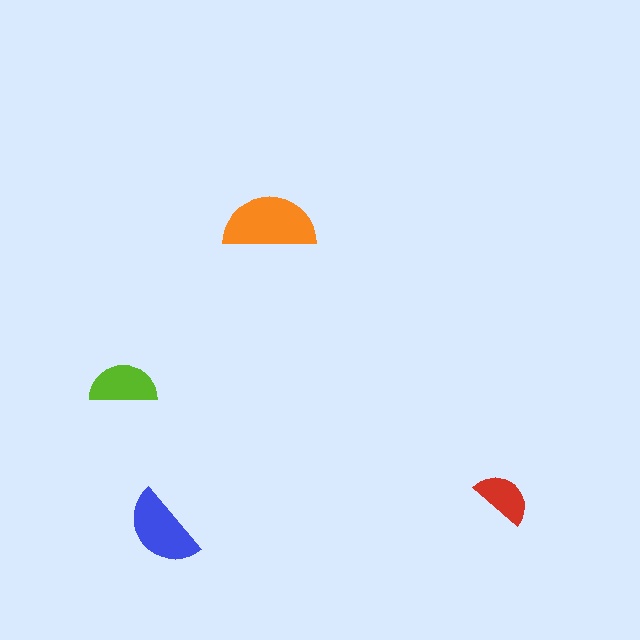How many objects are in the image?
There are 4 objects in the image.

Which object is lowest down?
The blue semicircle is bottommost.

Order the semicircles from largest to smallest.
the orange one, the blue one, the lime one, the red one.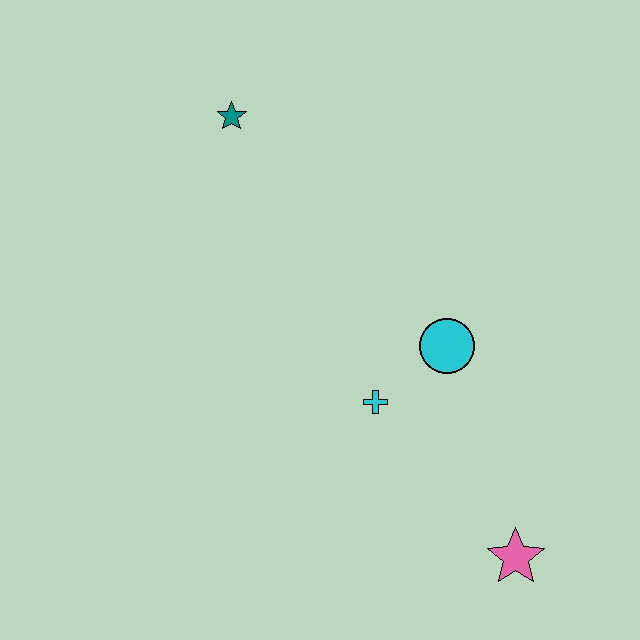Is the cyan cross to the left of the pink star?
Yes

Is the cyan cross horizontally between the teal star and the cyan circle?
Yes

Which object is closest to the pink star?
The cyan cross is closest to the pink star.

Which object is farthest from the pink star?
The teal star is farthest from the pink star.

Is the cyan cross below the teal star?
Yes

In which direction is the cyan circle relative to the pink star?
The cyan circle is above the pink star.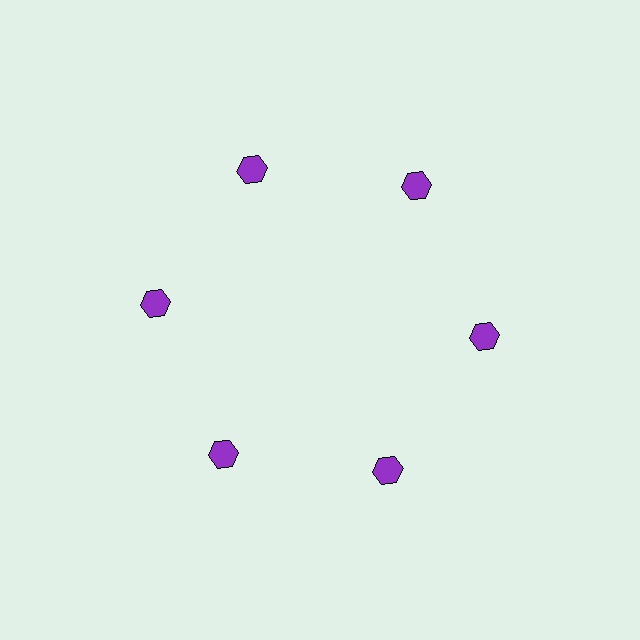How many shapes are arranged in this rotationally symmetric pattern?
There are 6 shapes, arranged in 6 groups of 1.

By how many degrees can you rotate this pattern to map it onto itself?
The pattern maps onto itself every 60 degrees of rotation.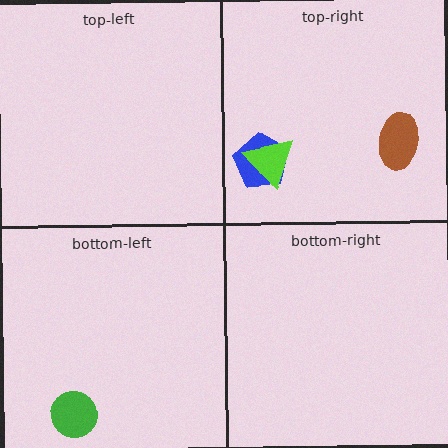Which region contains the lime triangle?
The top-right region.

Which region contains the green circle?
The bottom-left region.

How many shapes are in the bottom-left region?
1.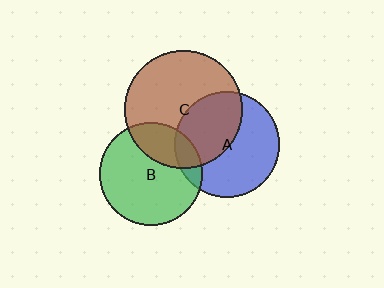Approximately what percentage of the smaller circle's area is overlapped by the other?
Approximately 25%.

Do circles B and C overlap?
Yes.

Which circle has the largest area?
Circle C (brown).